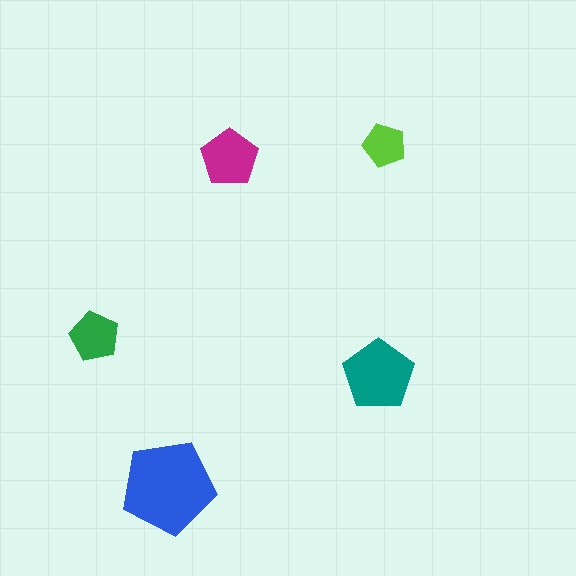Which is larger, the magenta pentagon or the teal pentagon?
The teal one.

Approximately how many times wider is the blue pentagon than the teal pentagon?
About 1.5 times wider.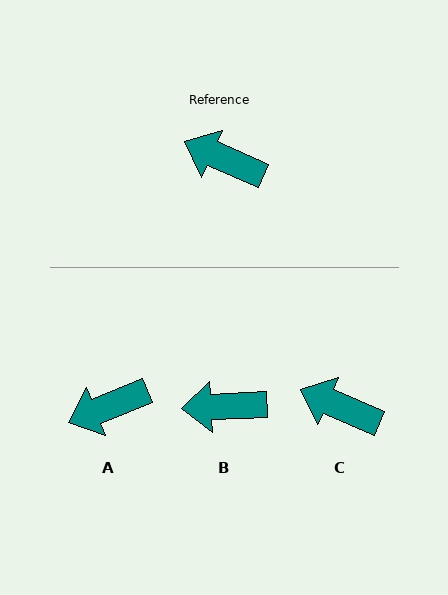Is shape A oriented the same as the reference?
No, it is off by about 45 degrees.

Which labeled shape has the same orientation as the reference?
C.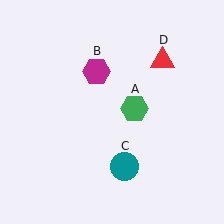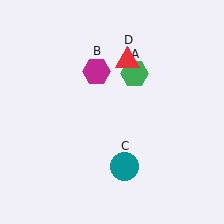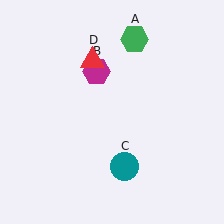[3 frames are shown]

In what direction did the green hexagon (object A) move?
The green hexagon (object A) moved up.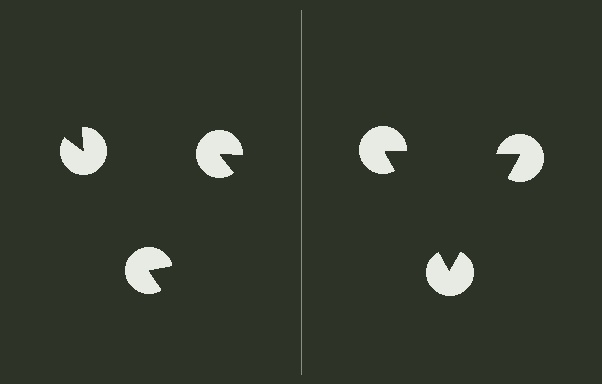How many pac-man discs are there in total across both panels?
6 — 3 on each side.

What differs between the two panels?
The pac-man discs are positioned identically on both sides; only the wedge orientations differ. On the right they align to a triangle; on the left they are misaligned.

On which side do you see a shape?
An illusory triangle appears on the right side. On the left side the wedge cuts are rotated, so no coherent shape forms.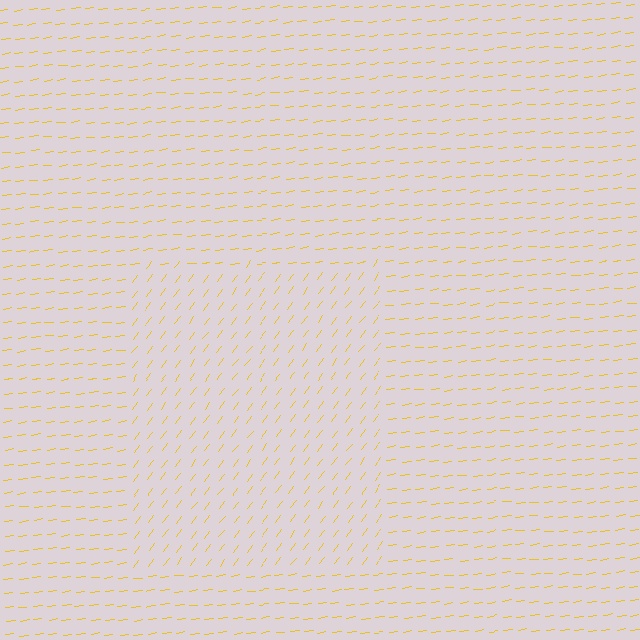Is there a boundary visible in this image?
Yes, there is a texture boundary formed by a change in line orientation.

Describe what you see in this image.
The image is filled with small yellow line segments. A rectangle region in the image has lines oriented differently from the surrounding lines, creating a visible texture boundary.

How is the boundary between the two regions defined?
The boundary is defined purely by a change in line orientation (approximately 45 degrees difference). All lines are the same color and thickness.